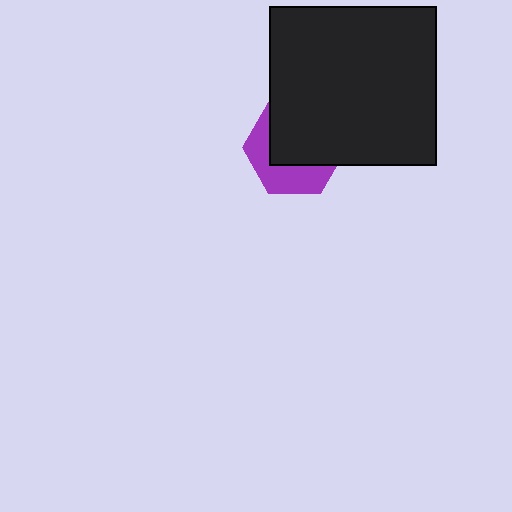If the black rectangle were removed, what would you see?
You would see the complete purple hexagon.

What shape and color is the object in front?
The object in front is a black rectangle.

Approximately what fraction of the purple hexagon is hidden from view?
Roughly 59% of the purple hexagon is hidden behind the black rectangle.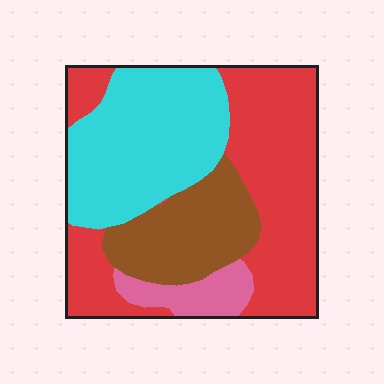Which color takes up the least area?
Pink, at roughly 10%.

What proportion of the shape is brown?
Brown covers roughly 20% of the shape.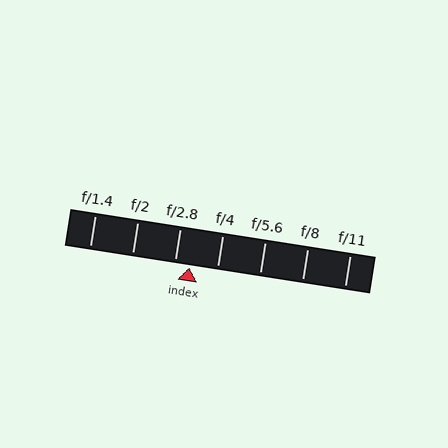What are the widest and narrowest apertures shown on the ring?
The widest aperture shown is f/1.4 and the narrowest is f/11.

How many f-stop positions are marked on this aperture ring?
There are 7 f-stop positions marked.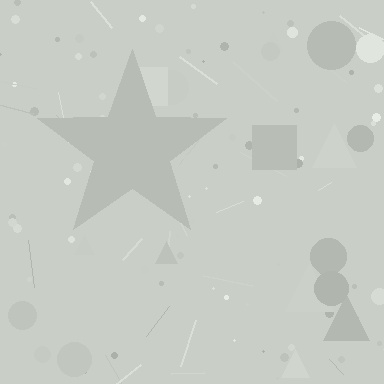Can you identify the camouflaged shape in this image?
The camouflaged shape is a star.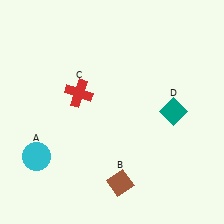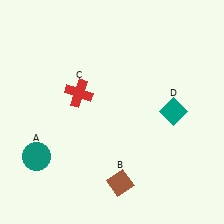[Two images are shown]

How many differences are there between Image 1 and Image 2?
There is 1 difference between the two images.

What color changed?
The circle (A) changed from cyan in Image 1 to teal in Image 2.